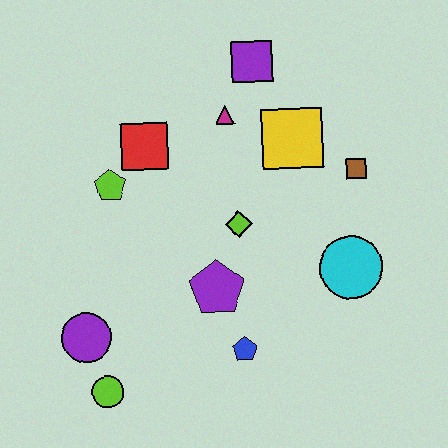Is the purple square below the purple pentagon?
No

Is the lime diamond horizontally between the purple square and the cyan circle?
No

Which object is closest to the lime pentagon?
The red square is closest to the lime pentagon.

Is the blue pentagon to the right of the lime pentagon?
Yes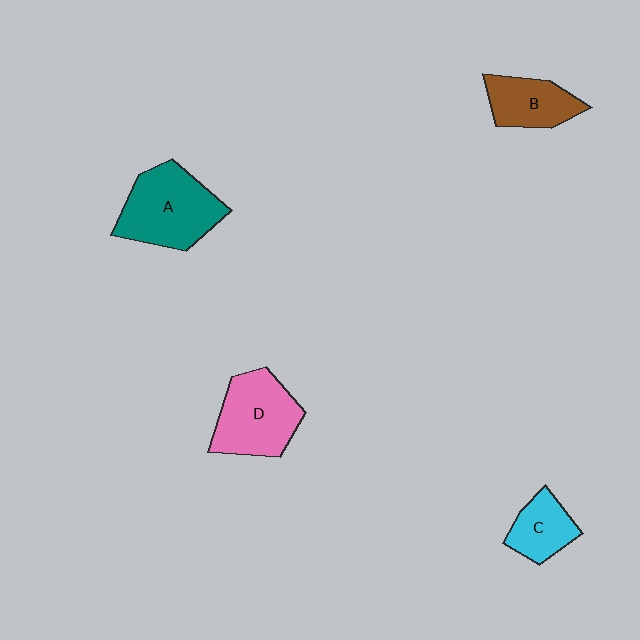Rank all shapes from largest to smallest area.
From largest to smallest: A (teal), D (pink), B (brown), C (cyan).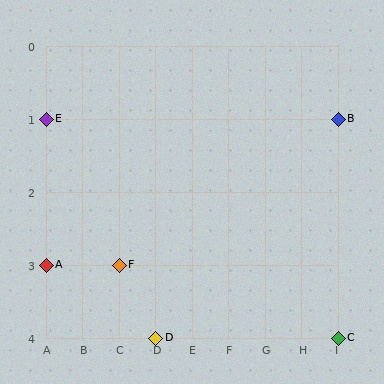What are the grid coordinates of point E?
Point E is at grid coordinates (A, 1).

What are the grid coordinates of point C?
Point C is at grid coordinates (I, 4).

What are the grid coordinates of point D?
Point D is at grid coordinates (D, 4).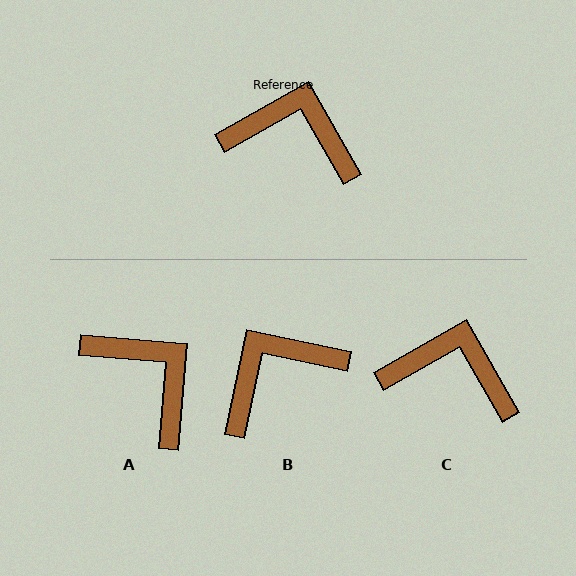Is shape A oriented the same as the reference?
No, it is off by about 34 degrees.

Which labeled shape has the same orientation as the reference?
C.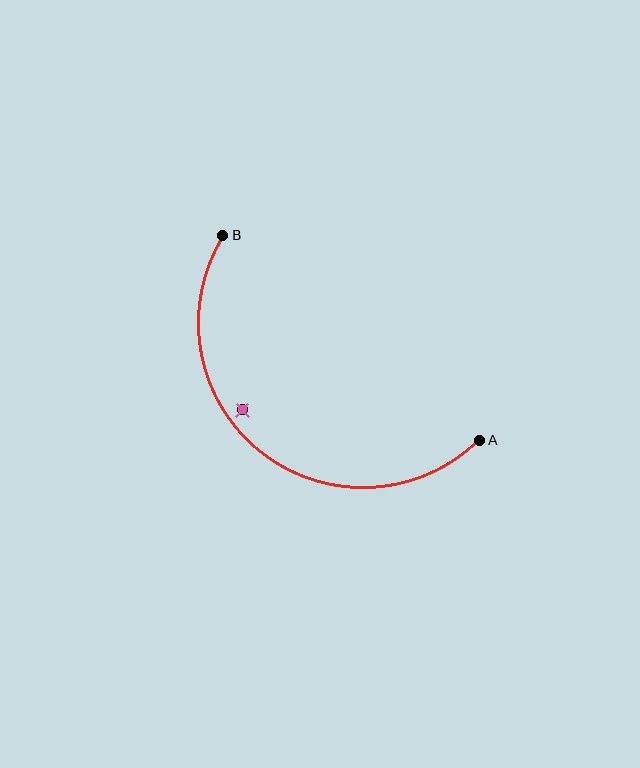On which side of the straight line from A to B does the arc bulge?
The arc bulges below and to the left of the straight line connecting A and B.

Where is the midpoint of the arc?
The arc midpoint is the point on the curve farthest from the straight line joining A and B. It sits below and to the left of that line.